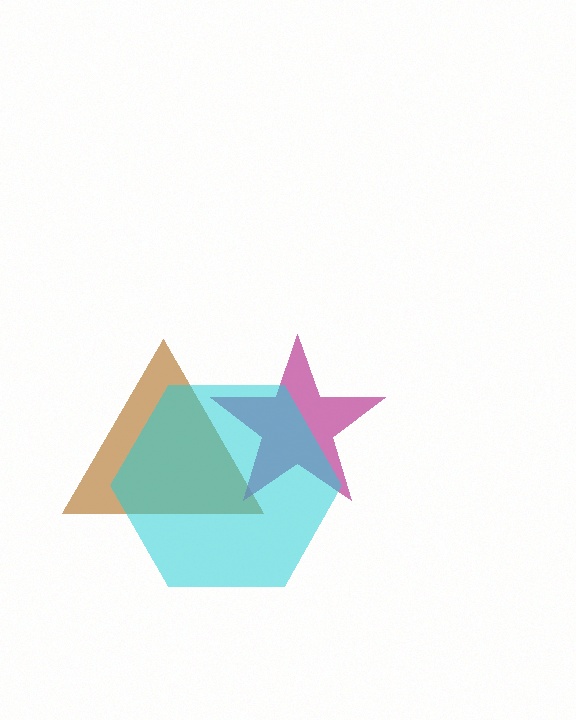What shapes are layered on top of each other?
The layered shapes are: a brown triangle, a magenta star, a cyan hexagon.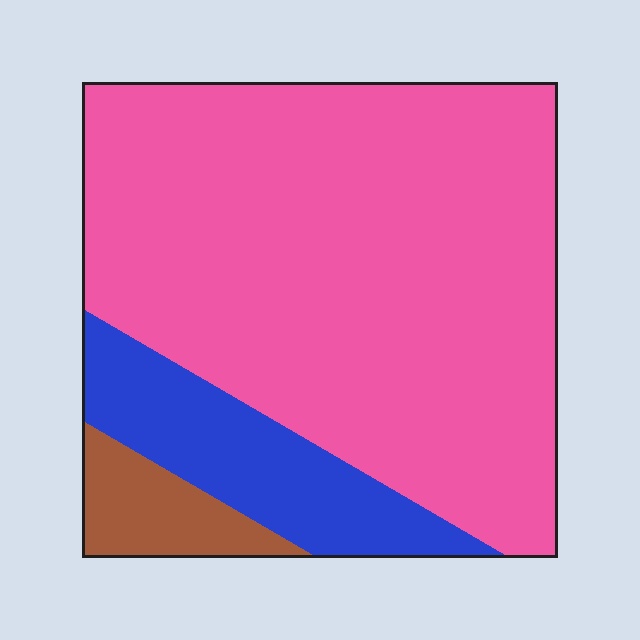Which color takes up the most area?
Pink, at roughly 75%.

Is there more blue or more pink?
Pink.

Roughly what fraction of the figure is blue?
Blue covers 16% of the figure.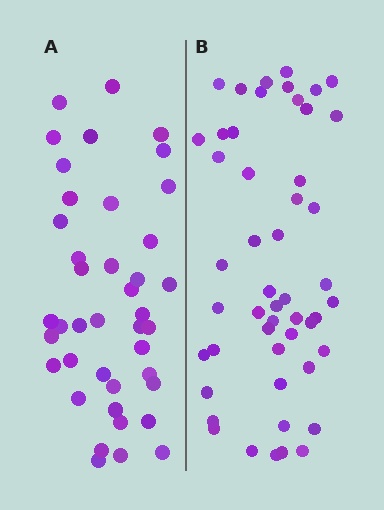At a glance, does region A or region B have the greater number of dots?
Region B (the right region) has more dots.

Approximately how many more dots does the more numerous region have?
Region B has roughly 8 or so more dots than region A.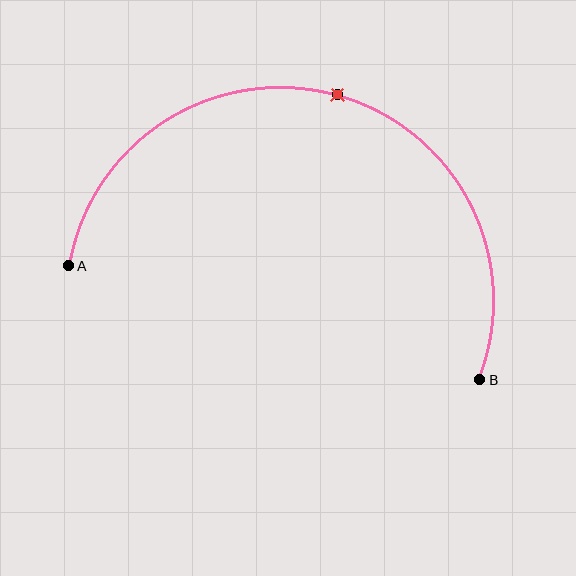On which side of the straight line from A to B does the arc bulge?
The arc bulges above the straight line connecting A and B.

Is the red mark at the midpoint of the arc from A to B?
Yes. The red mark lies on the arc at equal arc-length from both A and B — it is the arc midpoint.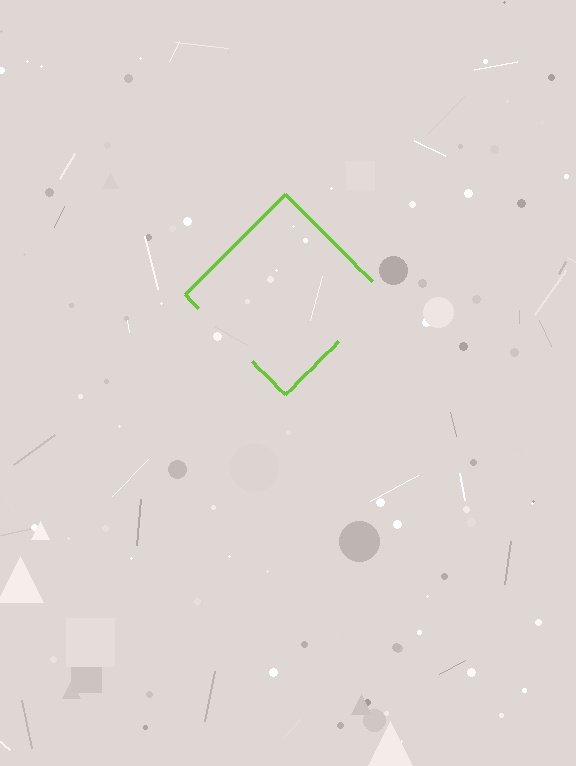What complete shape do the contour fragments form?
The contour fragments form a diamond.